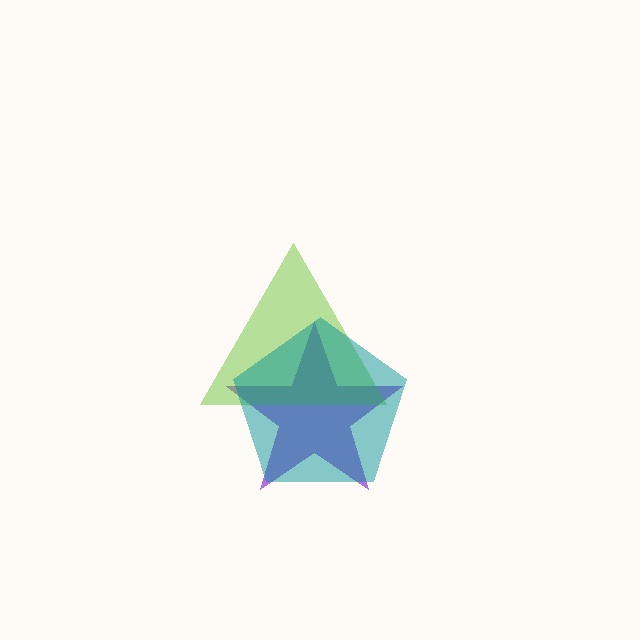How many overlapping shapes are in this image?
There are 3 overlapping shapes in the image.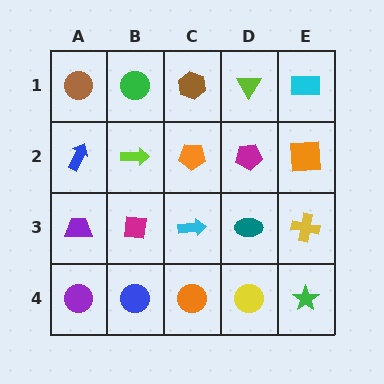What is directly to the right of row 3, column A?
A magenta square.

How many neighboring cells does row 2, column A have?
3.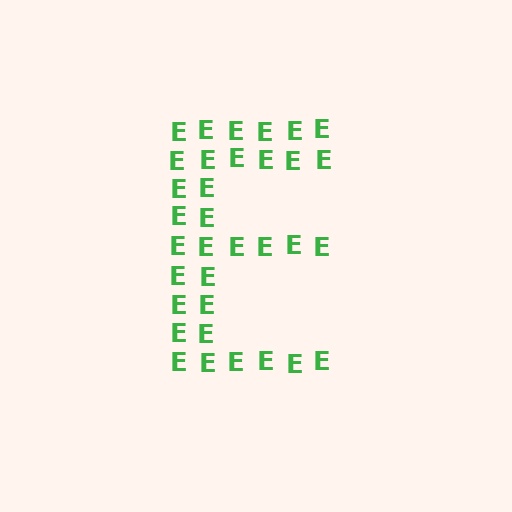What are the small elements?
The small elements are letter E's.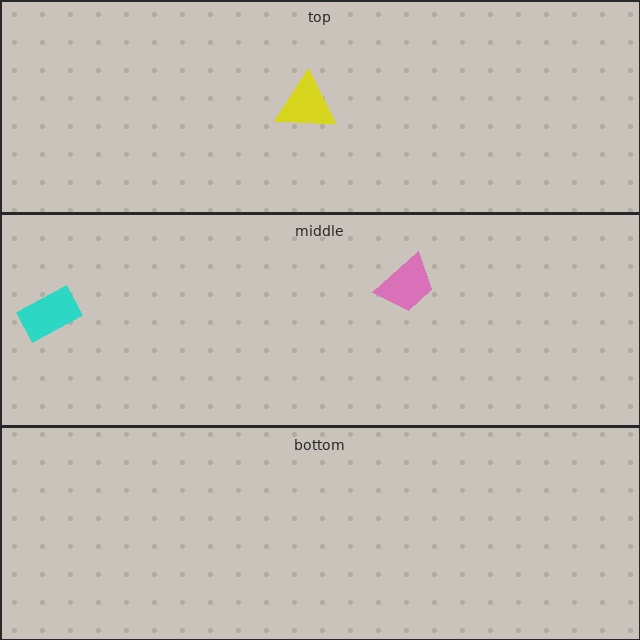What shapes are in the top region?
The yellow triangle.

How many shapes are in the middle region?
2.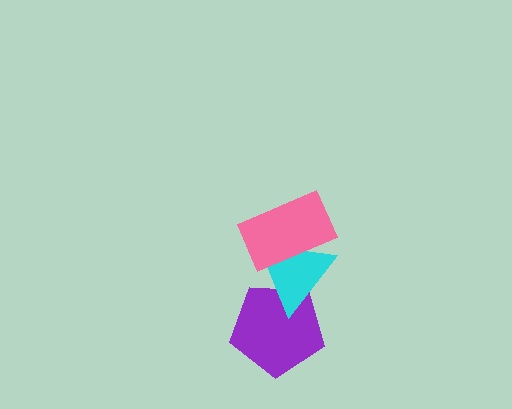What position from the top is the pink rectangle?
The pink rectangle is 1st from the top.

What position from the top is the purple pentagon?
The purple pentagon is 3rd from the top.